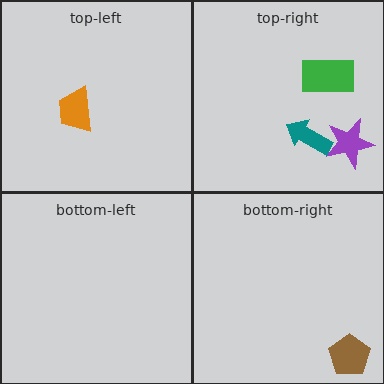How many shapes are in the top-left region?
1.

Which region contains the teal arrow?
The top-right region.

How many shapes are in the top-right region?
3.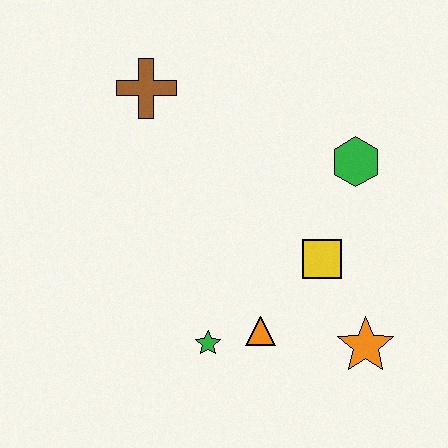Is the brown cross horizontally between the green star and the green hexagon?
No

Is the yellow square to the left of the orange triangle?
No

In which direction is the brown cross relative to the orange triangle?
The brown cross is above the orange triangle.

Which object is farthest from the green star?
The brown cross is farthest from the green star.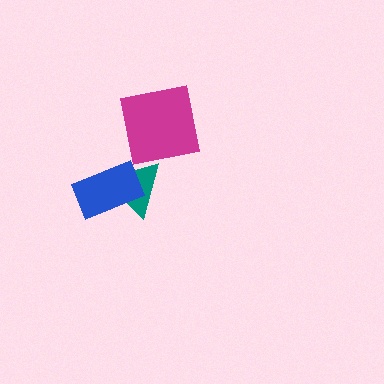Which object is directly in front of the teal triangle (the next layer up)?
The blue rectangle is directly in front of the teal triangle.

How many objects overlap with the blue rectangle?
1 object overlaps with the blue rectangle.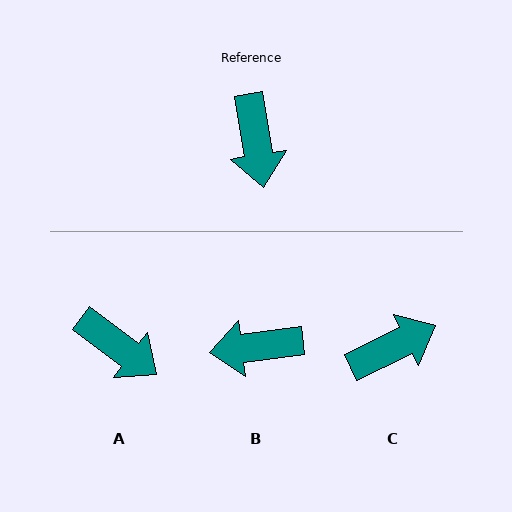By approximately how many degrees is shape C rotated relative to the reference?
Approximately 106 degrees counter-clockwise.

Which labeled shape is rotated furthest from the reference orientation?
C, about 106 degrees away.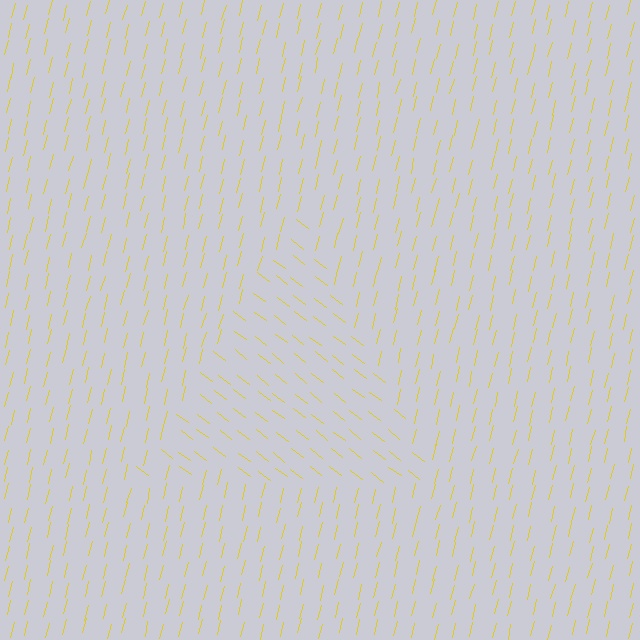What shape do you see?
I see a triangle.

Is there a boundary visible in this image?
Yes, there is a texture boundary formed by a change in line orientation.